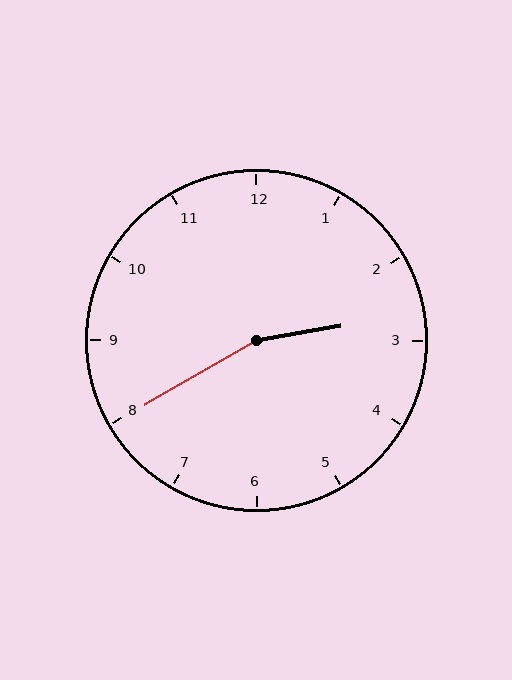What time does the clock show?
2:40.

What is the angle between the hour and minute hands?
Approximately 160 degrees.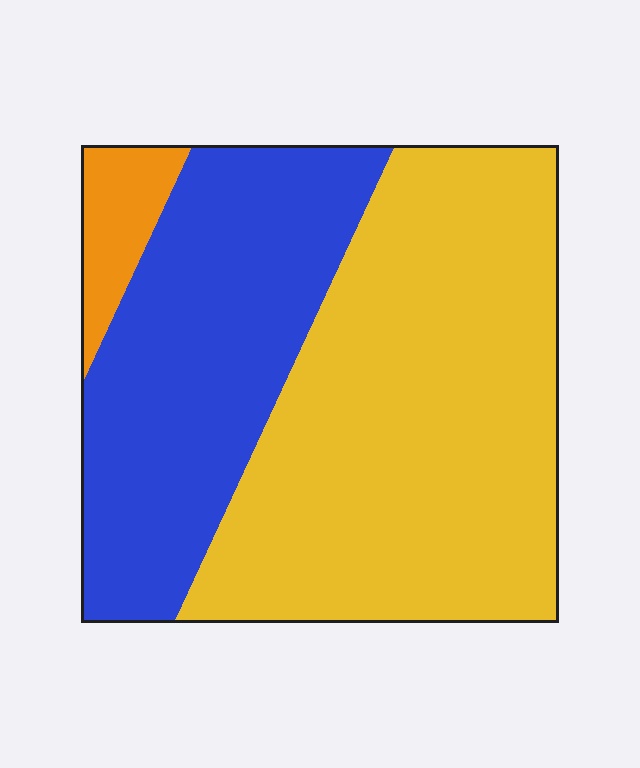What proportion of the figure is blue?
Blue takes up about three eighths (3/8) of the figure.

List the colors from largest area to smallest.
From largest to smallest: yellow, blue, orange.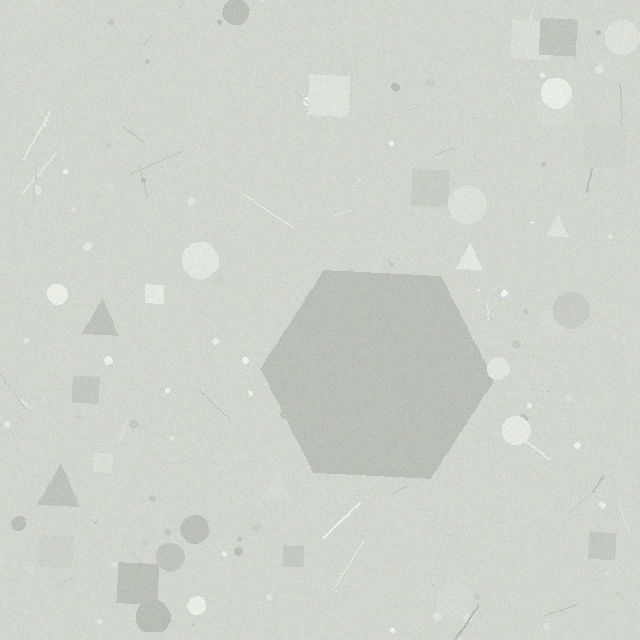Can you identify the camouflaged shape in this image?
The camouflaged shape is a hexagon.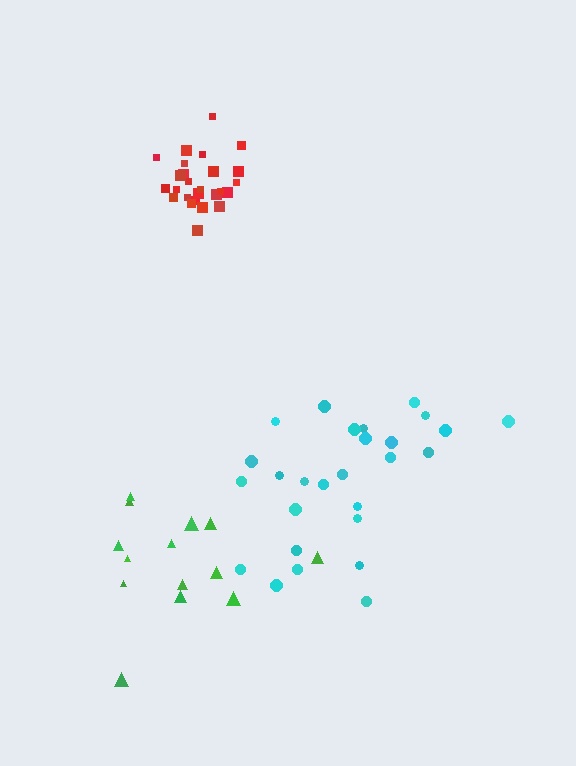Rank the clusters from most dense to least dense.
red, cyan, green.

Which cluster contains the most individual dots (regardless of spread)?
Cyan (27).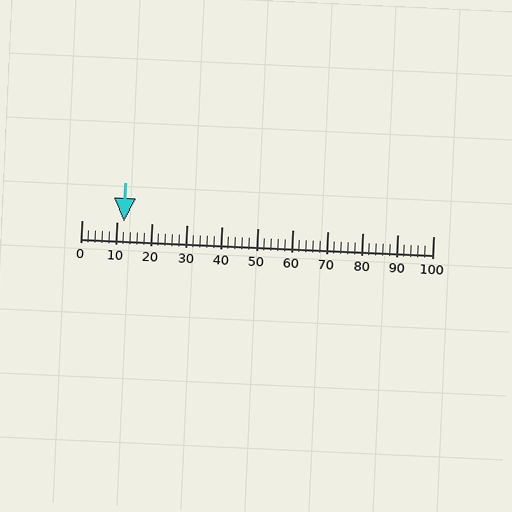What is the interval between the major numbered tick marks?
The major tick marks are spaced 10 units apart.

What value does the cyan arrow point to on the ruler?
The cyan arrow points to approximately 12.